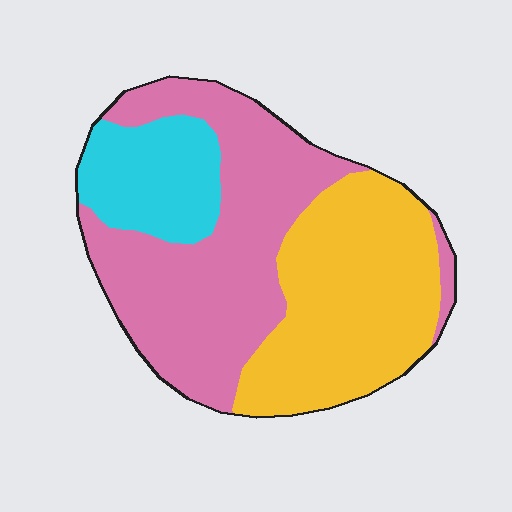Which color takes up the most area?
Pink, at roughly 45%.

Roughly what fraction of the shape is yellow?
Yellow covers roughly 35% of the shape.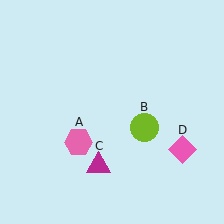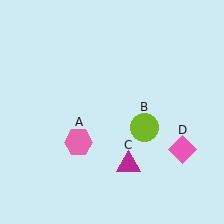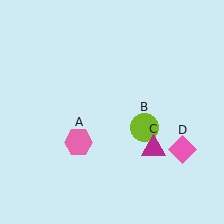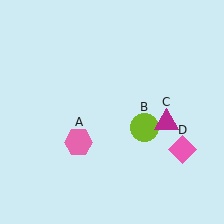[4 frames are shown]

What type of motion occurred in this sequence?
The magenta triangle (object C) rotated counterclockwise around the center of the scene.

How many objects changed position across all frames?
1 object changed position: magenta triangle (object C).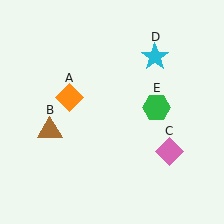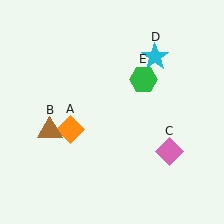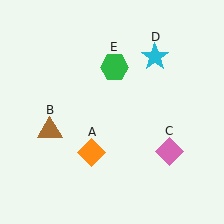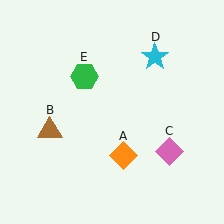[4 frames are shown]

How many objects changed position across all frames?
2 objects changed position: orange diamond (object A), green hexagon (object E).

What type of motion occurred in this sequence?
The orange diamond (object A), green hexagon (object E) rotated counterclockwise around the center of the scene.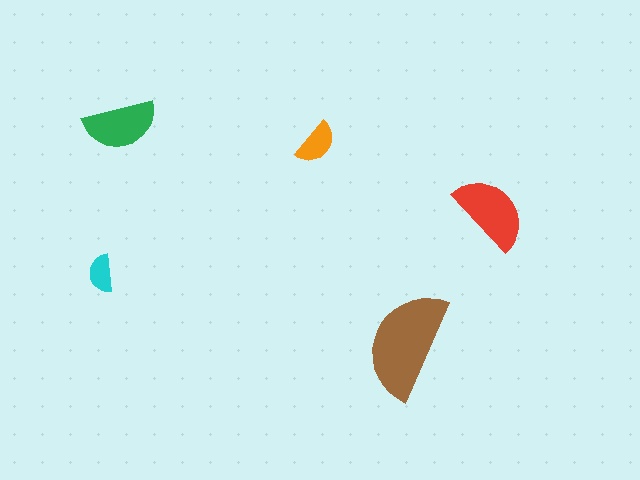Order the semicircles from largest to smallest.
the brown one, the red one, the green one, the orange one, the cyan one.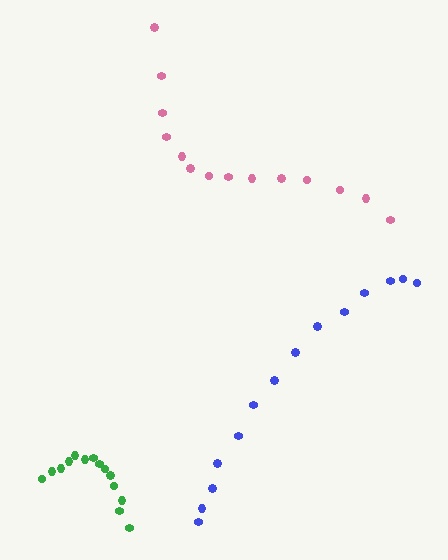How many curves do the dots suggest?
There are 3 distinct paths.